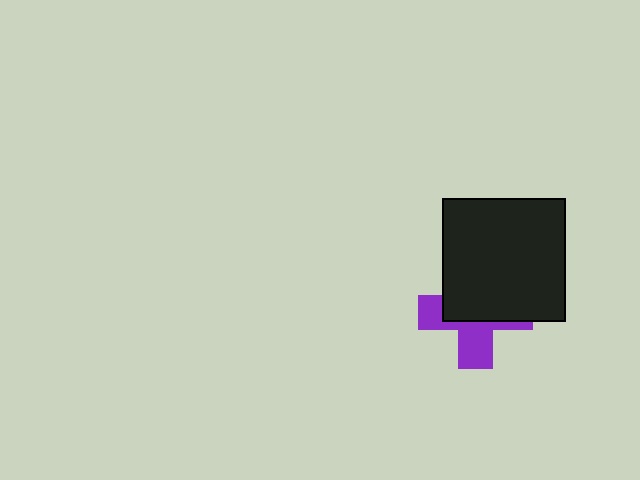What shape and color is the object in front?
The object in front is a black square.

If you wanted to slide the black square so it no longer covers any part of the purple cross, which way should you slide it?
Slide it up — that is the most direct way to separate the two shapes.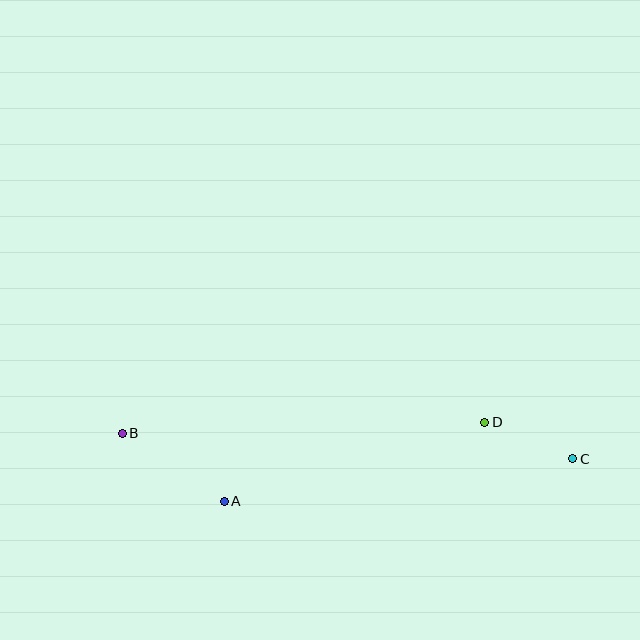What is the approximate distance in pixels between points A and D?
The distance between A and D is approximately 272 pixels.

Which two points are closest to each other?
Points C and D are closest to each other.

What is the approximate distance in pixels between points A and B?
The distance between A and B is approximately 123 pixels.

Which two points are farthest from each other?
Points B and C are farthest from each other.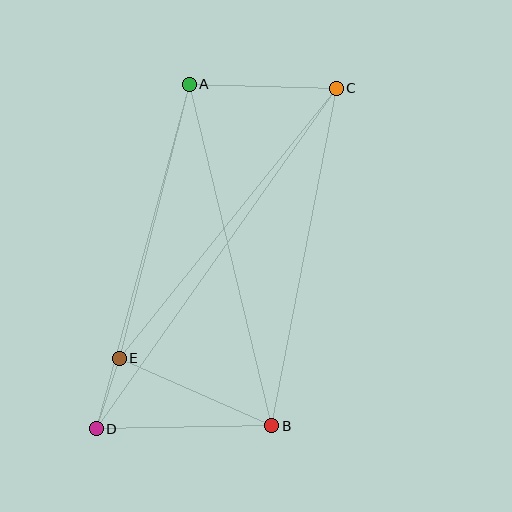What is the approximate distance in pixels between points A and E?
The distance between A and E is approximately 283 pixels.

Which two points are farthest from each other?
Points C and D are farthest from each other.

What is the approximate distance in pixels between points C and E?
The distance between C and E is approximately 346 pixels.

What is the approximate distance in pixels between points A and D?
The distance between A and D is approximately 357 pixels.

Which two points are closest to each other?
Points D and E are closest to each other.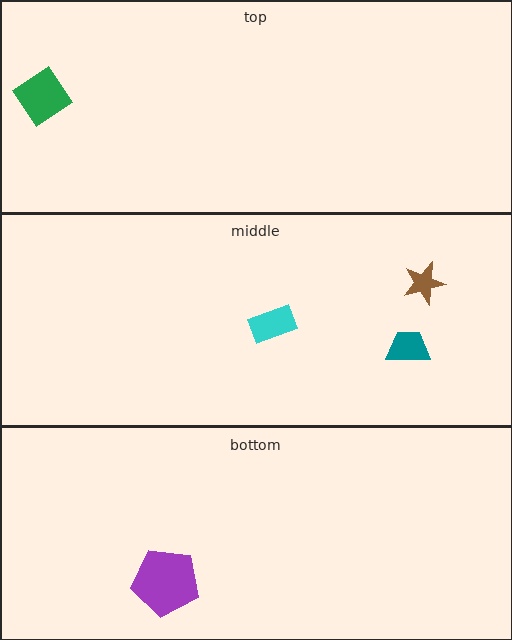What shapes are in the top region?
The green diamond.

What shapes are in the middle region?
The cyan rectangle, the brown star, the teal trapezoid.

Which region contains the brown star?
The middle region.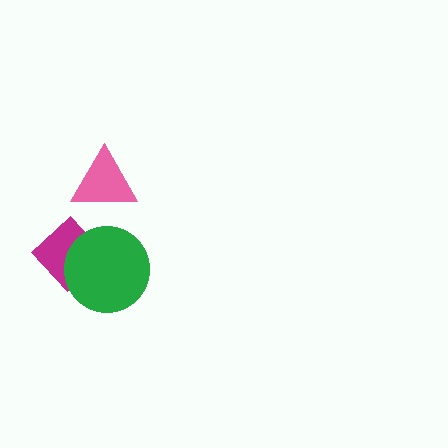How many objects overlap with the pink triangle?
0 objects overlap with the pink triangle.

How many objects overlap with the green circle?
1 object overlaps with the green circle.